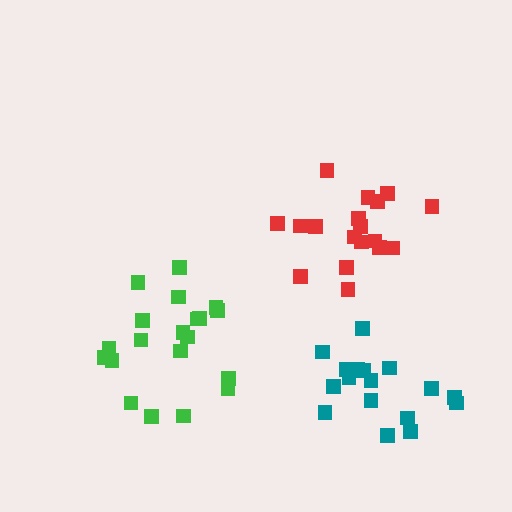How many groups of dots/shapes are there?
There are 3 groups.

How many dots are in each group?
Group 1: 20 dots, Group 2: 18 dots, Group 3: 17 dots (55 total).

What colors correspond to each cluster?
The clusters are colored: green, red, teal.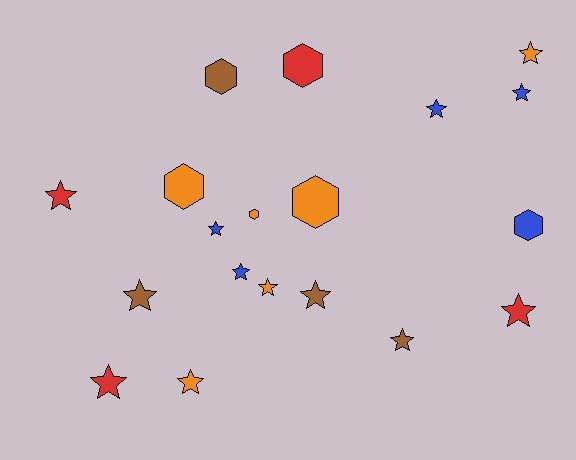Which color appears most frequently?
Orange, with 6 objects.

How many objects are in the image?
There are 19 objects.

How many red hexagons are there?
There is 1 red hexagon.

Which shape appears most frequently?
Star, with 13 objects.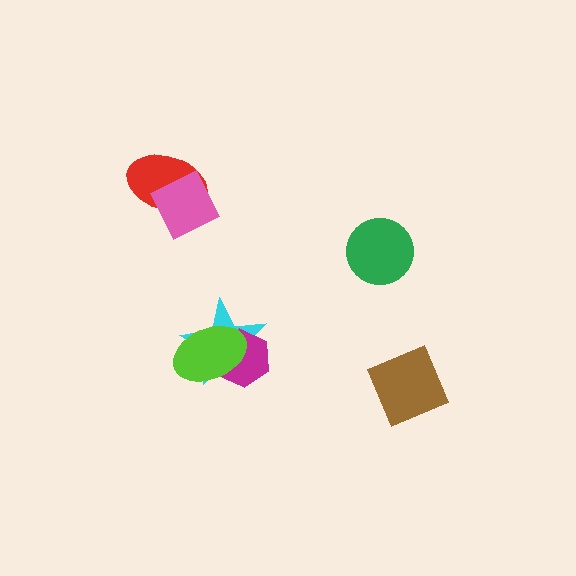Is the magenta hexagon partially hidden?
Yes, it is partially covered by another shape.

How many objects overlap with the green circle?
0 objects overlap with the green circle.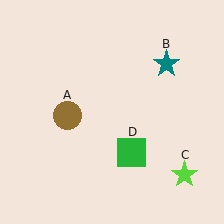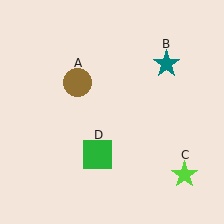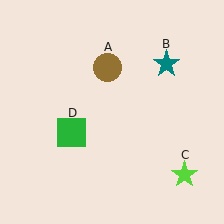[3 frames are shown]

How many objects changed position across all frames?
2 objects changed position: brown circle (object A), green square (object D).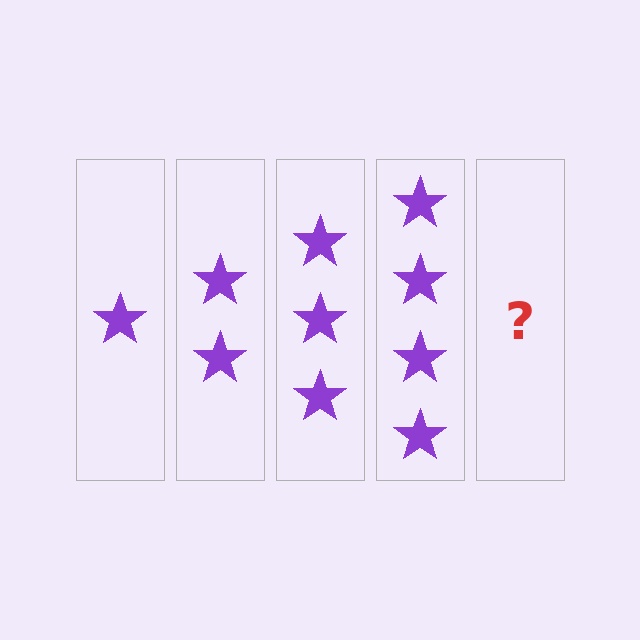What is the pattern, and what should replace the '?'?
The pattern is that each step adds one more star. The '?' should be 5 stars.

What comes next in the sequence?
The next element should be 5 stars.